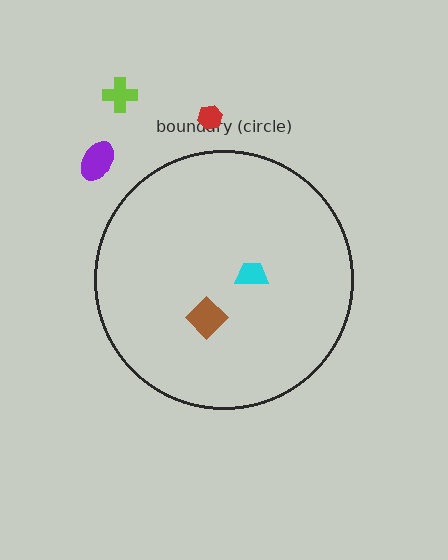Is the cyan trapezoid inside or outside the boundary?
Inside.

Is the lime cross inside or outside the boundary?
Outside.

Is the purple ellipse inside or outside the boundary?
Outside.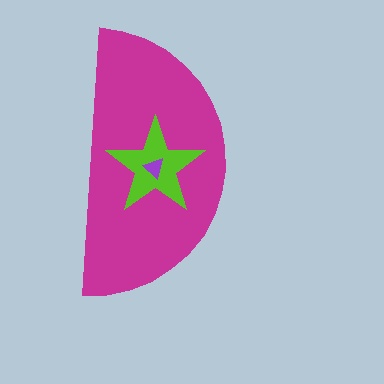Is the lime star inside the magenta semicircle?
Yes.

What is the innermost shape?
The purple triangle.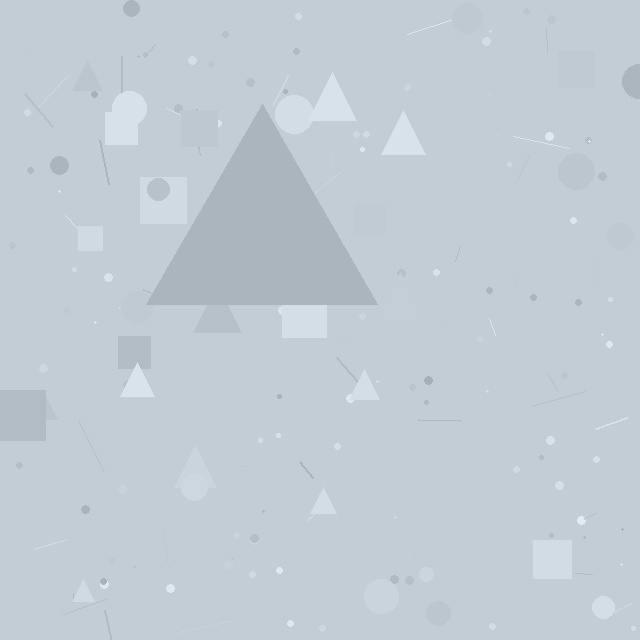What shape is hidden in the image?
A triangle is hidden in the image.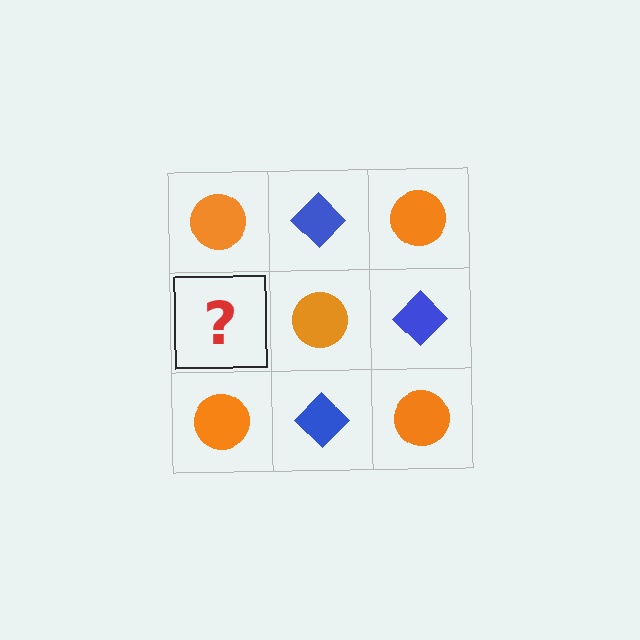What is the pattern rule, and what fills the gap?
The rule is that it alternates orange circle and blue diamond in a checkerboard pattern. The gap should be filled with a blue diamond.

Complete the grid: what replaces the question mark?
The question mark should be replaced with a blue diamond.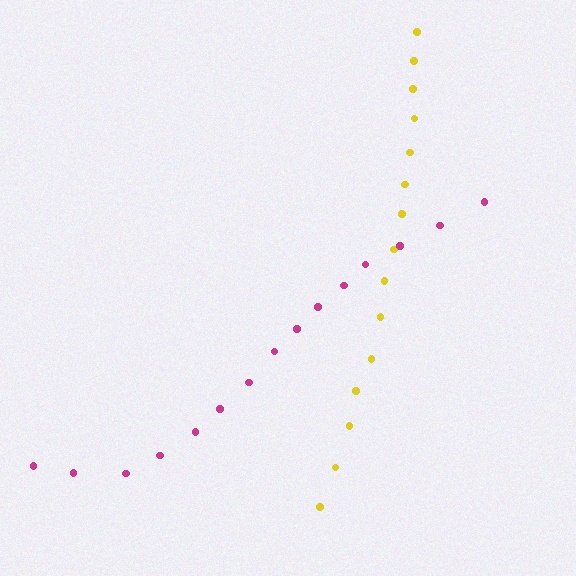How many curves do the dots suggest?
There are 2 distinct paths.